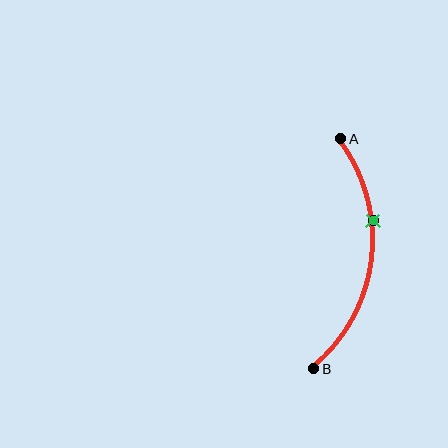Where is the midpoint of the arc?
The arc midpoint is the point on the curve farthest from the straight line joining A and B. It sits to the right of that line.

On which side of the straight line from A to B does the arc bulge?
The arc bulges to the right of the straight line connecting A and B.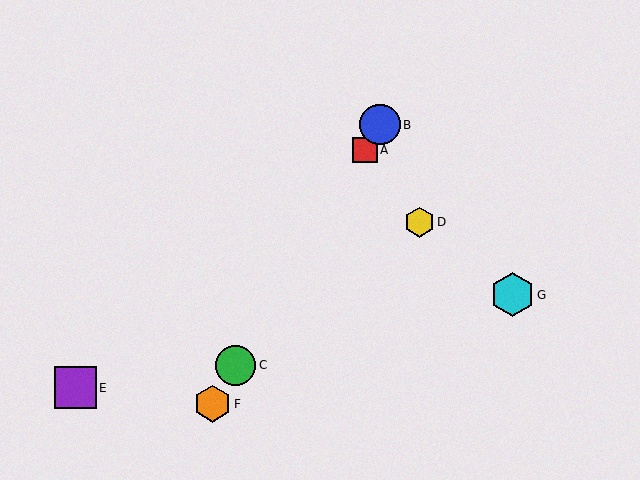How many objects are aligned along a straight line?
4 objects (A, B, C, F) are aligned along a straight line.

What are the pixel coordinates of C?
Object C is at (236, 365).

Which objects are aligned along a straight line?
Objects A, B, C, F are aligned along a straight line.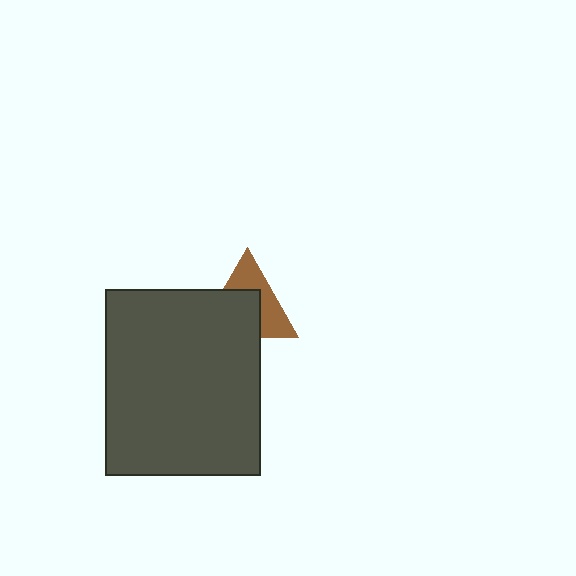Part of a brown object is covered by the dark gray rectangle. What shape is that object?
It is a triangle.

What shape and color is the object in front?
The object in front is a dark gray rectangle.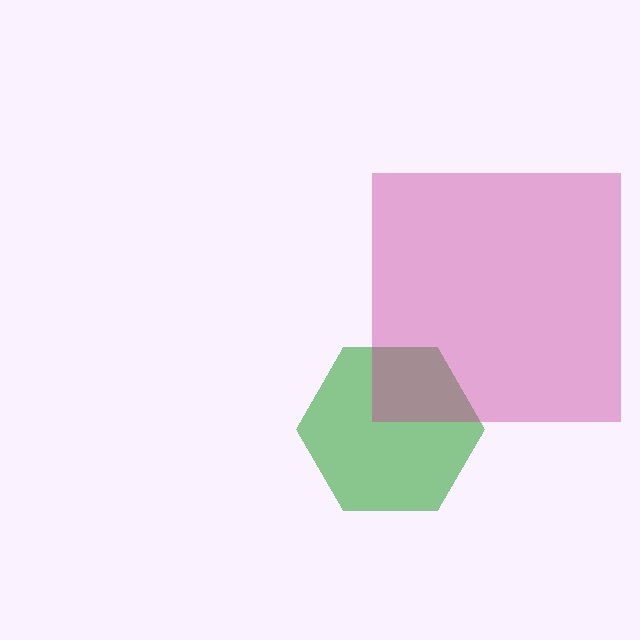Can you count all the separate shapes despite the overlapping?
Yes, there are 2 separate shapes.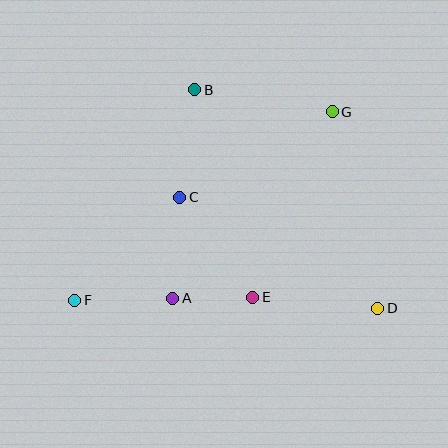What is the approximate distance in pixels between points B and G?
The distance between B and G is approximately 140 pixels.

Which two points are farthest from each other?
Points F and G are farthest from each other.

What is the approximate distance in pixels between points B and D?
The distance between B and D is approximately 285 pixels.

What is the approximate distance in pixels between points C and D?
The distance between C and D is approximately 227 pixels.